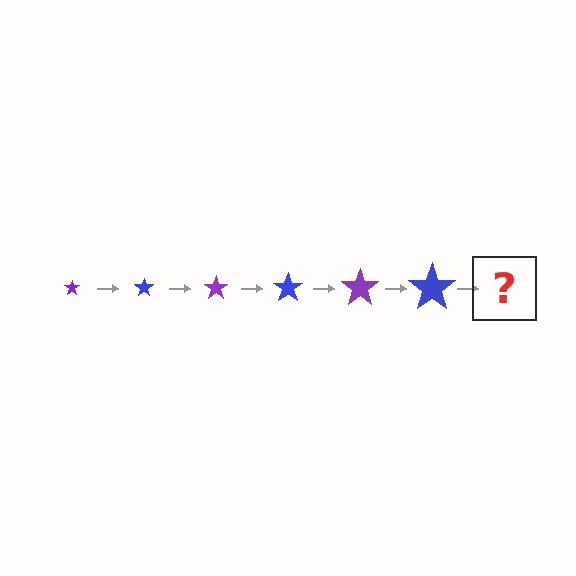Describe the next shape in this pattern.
It should be a purple star, larger than the previous one.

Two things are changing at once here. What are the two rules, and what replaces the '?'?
The two rules are that the star grows larger each step and the color cycles through purple and blue. The '?' should be a purple star, larger than the previous one.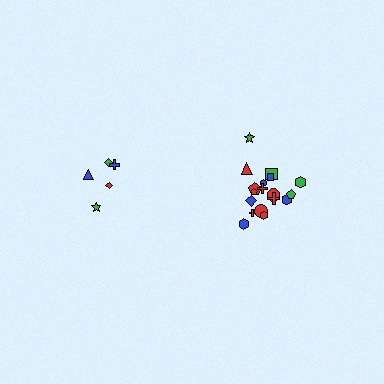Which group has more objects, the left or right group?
The right group.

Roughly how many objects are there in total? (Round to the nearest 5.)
Roughly 25 objects in total.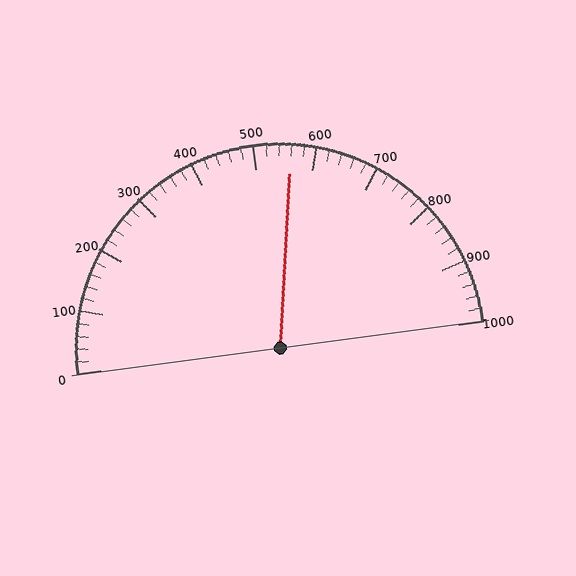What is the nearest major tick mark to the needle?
The nearest major tick mark is 600.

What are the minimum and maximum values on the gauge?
The gauge ranges from 0 to 1000.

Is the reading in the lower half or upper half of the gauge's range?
The reading is in the upper half of the range (0 to 1000).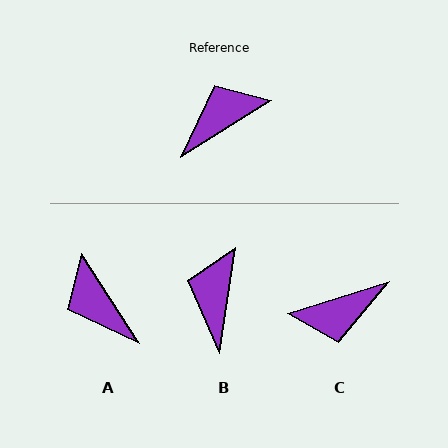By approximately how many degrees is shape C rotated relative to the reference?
Approximately 165 degrees counter-clockwise.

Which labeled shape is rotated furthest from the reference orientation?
C, about 165 degrees away.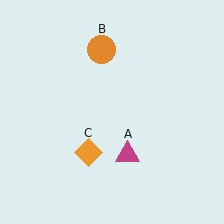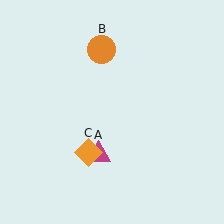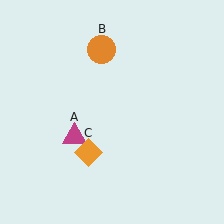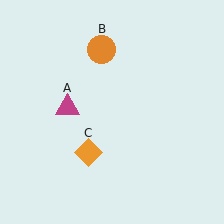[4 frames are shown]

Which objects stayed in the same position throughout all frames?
Orange circle (object B) and orange diamond (object C) remained stationary.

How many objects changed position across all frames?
1 object changed position: magenta triangle (object A).